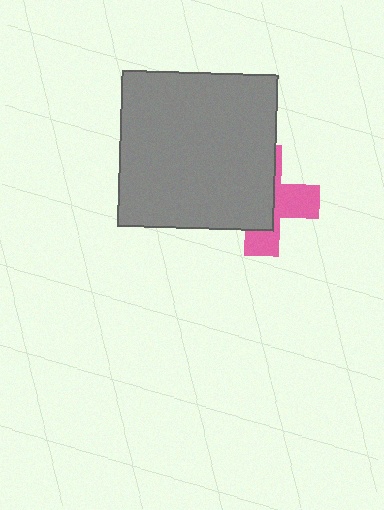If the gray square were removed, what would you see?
You would see the complete pink cross.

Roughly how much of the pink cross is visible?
A small part of it is visible (roughly 41%).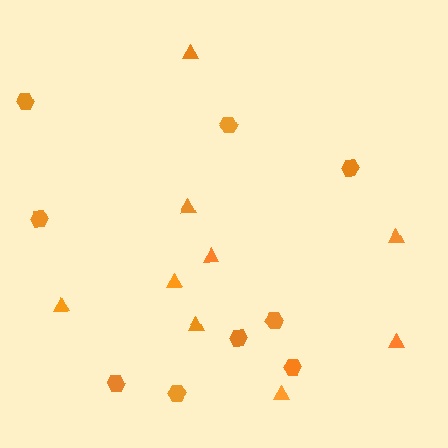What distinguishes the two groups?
There are 2 groups: one group of triangles (9) and one group of hexagons (9).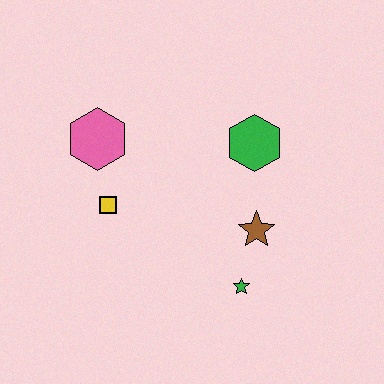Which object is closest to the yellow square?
The pink hexagon is closest to the yellow square.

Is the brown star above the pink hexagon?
No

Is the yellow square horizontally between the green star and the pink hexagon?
Yes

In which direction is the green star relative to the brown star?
The green star is below the brown star.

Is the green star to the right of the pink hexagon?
Yes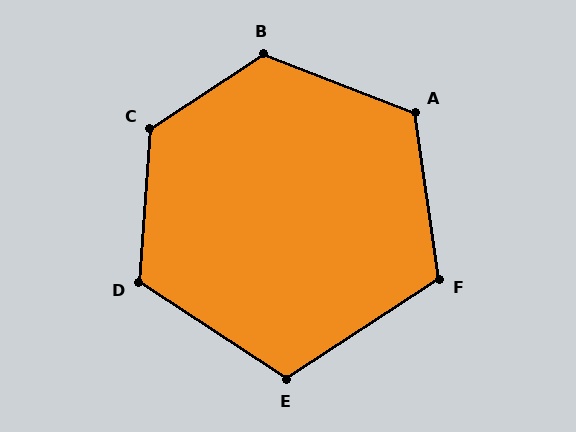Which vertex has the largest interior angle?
C, at approximately 127 degrees.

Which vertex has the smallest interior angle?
E, at approximately 113 degrees.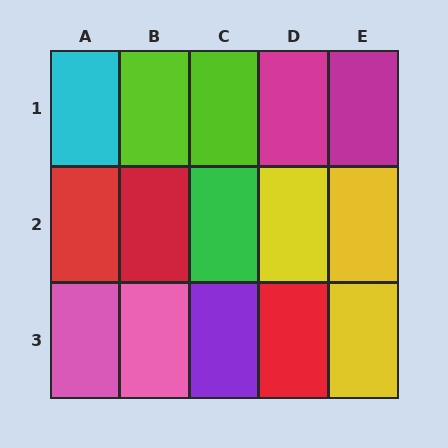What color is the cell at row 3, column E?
Yellow.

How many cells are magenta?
2 cells are magenta.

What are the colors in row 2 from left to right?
Red, red, green, yellow, yellow.